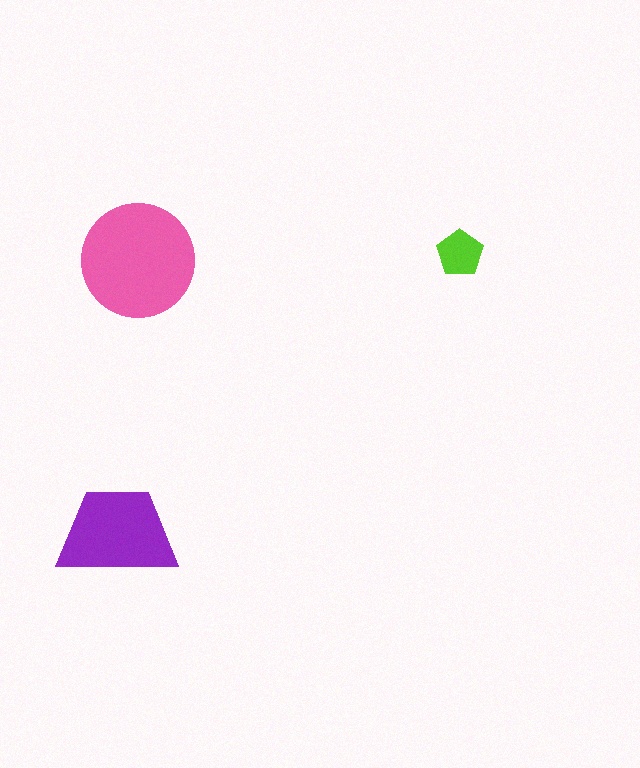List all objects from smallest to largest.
The lime pentagon, the purple trapezoid, the pink circle.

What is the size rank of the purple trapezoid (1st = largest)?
2nd.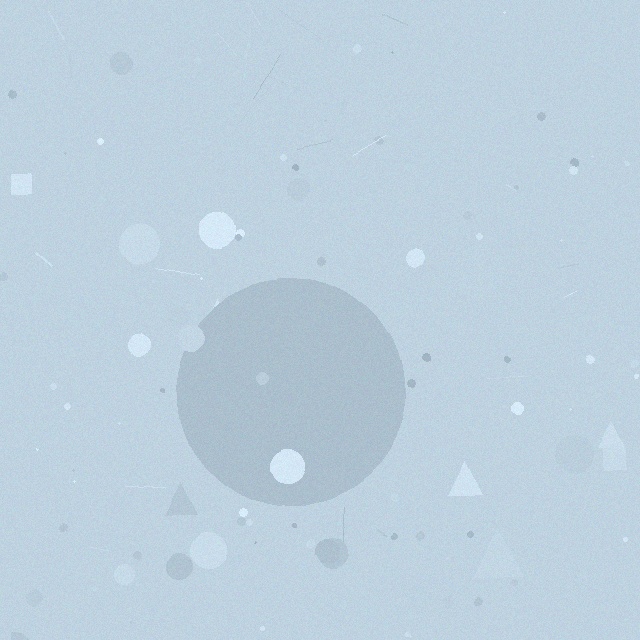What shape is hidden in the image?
A circle is hidden in the image.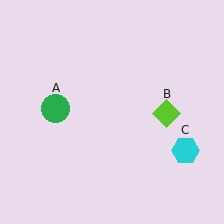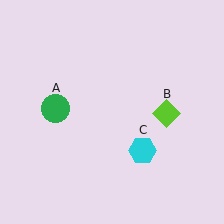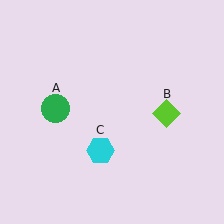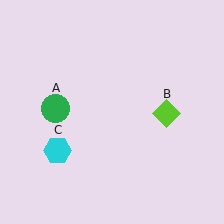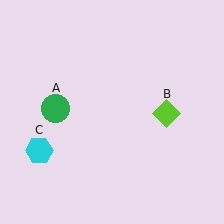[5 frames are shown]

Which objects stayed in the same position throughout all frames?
Green circle (object A) and lime diamond (object B) remained stationary.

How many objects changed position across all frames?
1 object changed position: cyan hexagon (object C).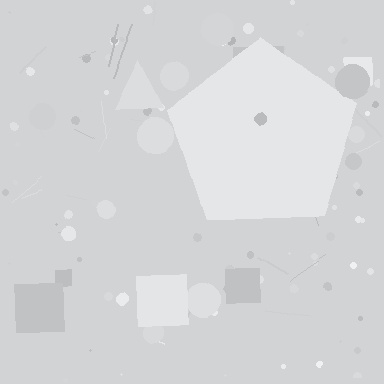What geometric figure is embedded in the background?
A pentagon is embedded in the background.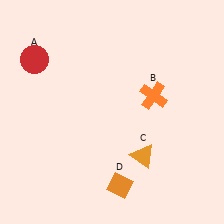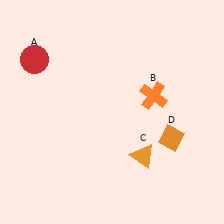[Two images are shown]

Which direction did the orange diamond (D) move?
The orange diamond (D) moved right.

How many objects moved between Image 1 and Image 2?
1 object moved between the two images.